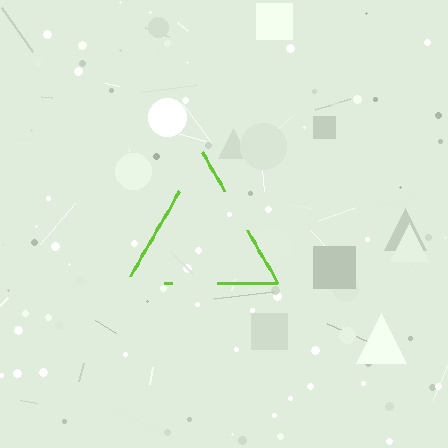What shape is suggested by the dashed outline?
The dashed outline suggests a triangle.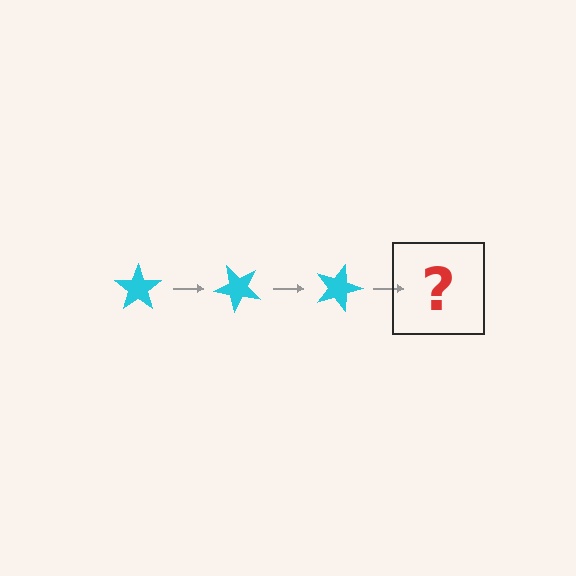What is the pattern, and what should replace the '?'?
The pattern is that the star rotates 45 degrees each step. The '?' should be a cyan star rotated 135 degrees.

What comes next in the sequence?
The next element should be a cyan star rotated 135 degrees.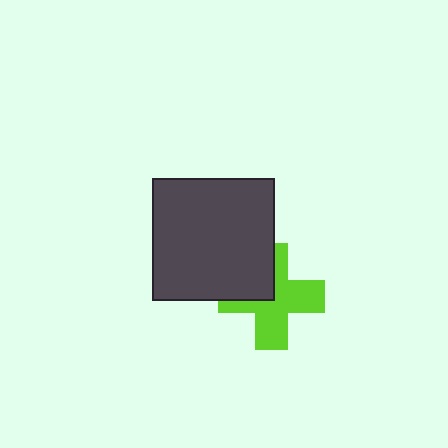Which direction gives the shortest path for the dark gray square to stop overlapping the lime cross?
Moving toward the upper-left gives the shortest separation.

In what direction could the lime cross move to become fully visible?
The lime cross could move toward the lower-right. That would shift it out from behind the dark gray square entirely.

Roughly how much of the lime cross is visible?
Most of it is visible (roughly 67%).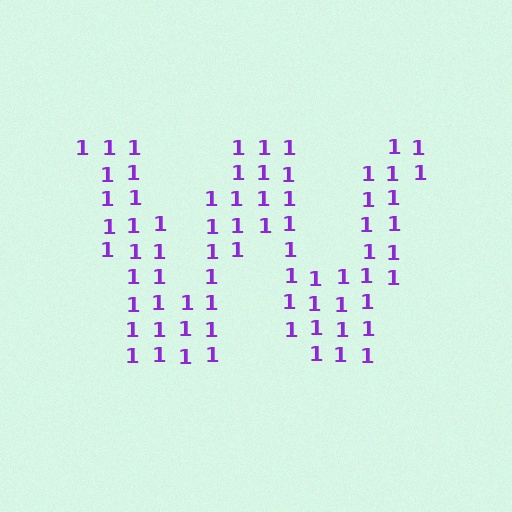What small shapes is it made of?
It is made of small digit 1's.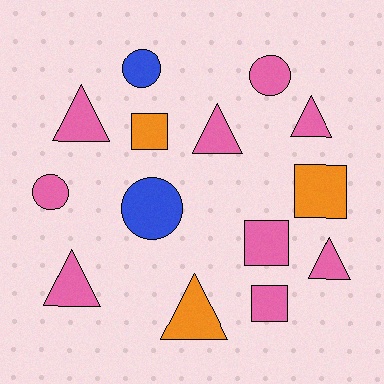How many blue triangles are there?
There are no blue triangles.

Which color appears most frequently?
Pink, with 9 objects.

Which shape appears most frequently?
Triangle, with 6 objects.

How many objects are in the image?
There are 14 objects.